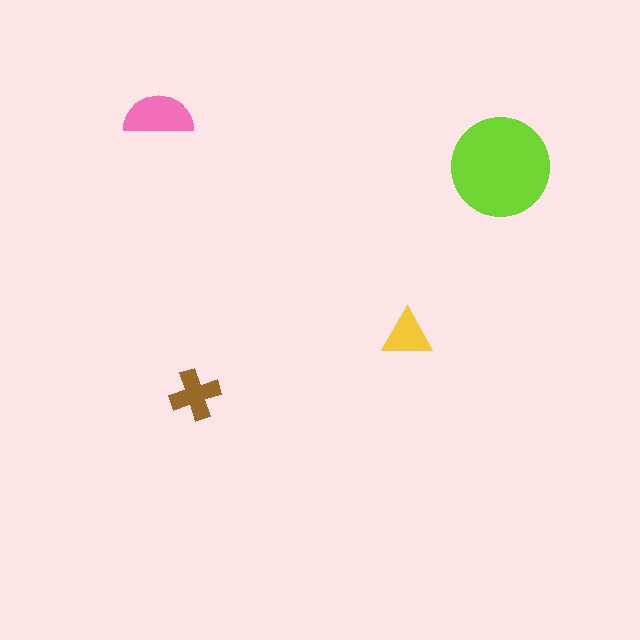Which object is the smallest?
The yellow triangle.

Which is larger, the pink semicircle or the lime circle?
The lime circle.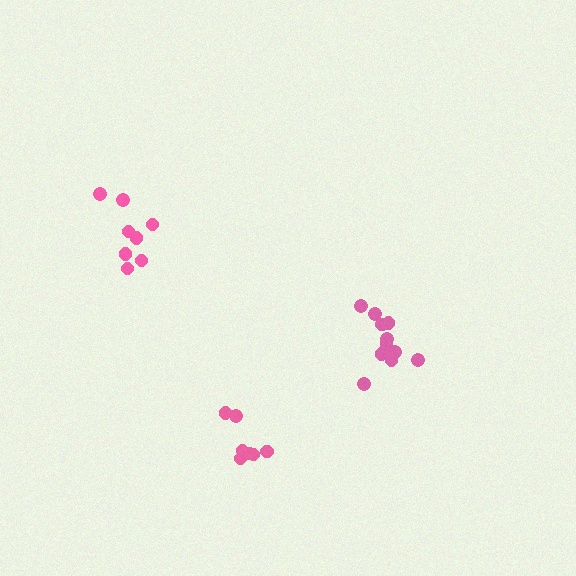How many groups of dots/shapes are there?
There are 3 groups.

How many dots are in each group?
Group 1: 8 dots, Group 2: 11 dots, Group 3: 7 dots (26 total).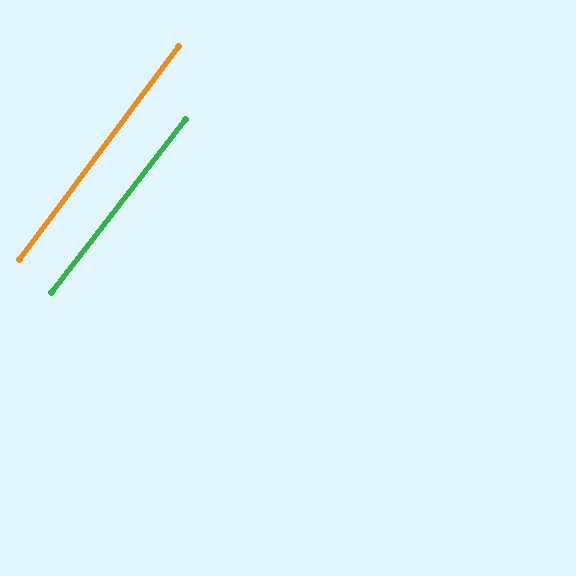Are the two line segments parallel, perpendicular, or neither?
Parallel — their directions differ by only 1.0°.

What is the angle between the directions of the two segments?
Approximately 1 degree.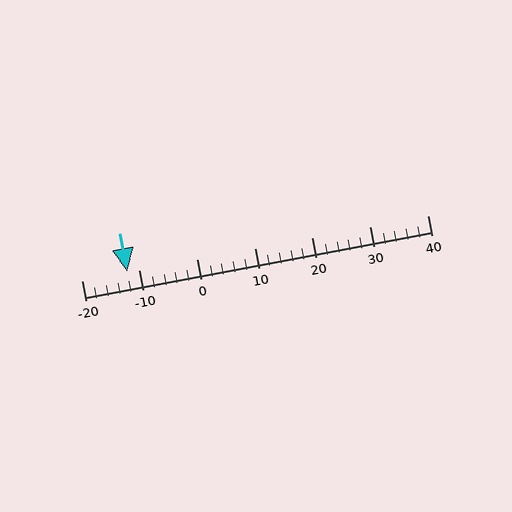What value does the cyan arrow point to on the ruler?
The cyan arrow points to approximately -12.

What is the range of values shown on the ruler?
The ruler shows values from -20 to 40.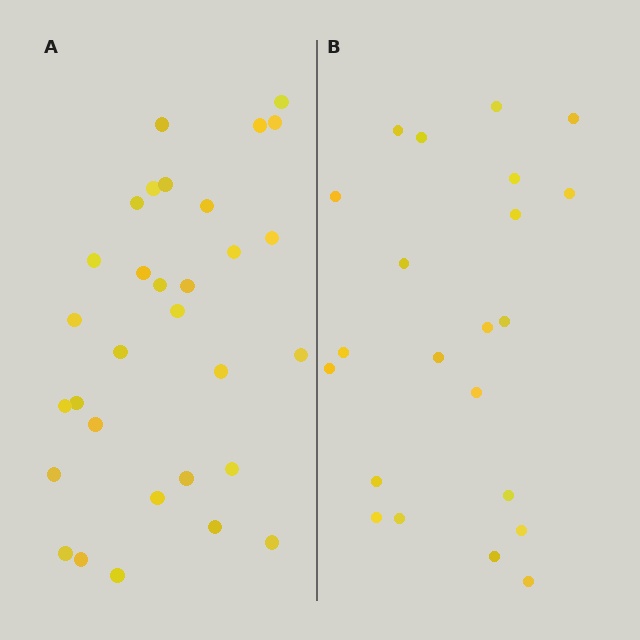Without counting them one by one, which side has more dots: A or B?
Region A (the left region) has more dots.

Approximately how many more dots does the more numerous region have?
Region A has roughly 8 or so more dots than region B.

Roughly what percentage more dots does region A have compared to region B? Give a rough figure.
About 40% more.